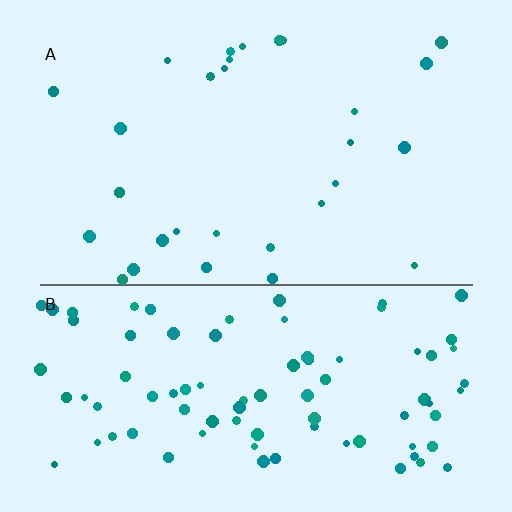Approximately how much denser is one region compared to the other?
Approximately 3.1× — region B over region A.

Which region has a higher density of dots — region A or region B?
B (the bottom).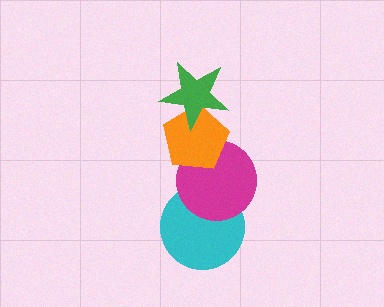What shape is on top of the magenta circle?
The orange pentagon is on top of the magenta circle.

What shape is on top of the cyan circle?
The magenta circle is on top of the cyan circle.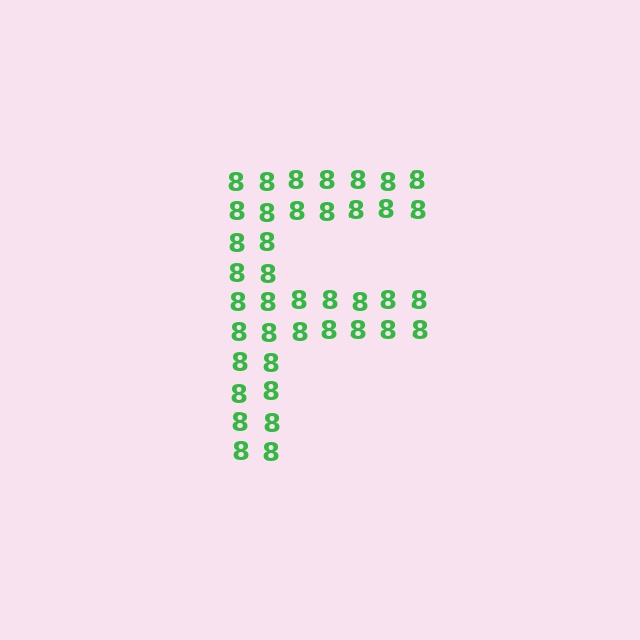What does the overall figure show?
The overall figure shows the letter F.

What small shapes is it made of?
It is made of small digit 8's.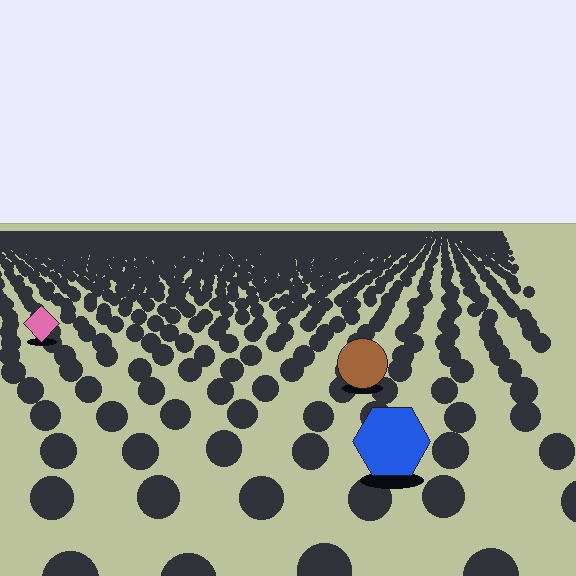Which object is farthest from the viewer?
The pink diamond is farthest from the viewer. It appears smaller and the ground texture around it is denser.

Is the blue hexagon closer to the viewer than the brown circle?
Yes. The blue hexagon is closer — you can tell from the texture gradient: the ground texture is coarser near it.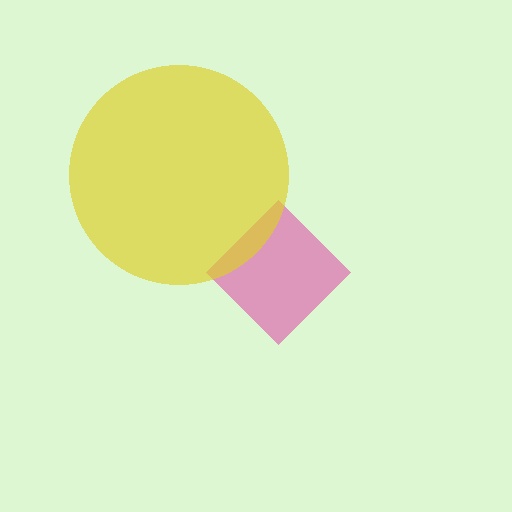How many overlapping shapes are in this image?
There are 2 overlapping shapes in the image.